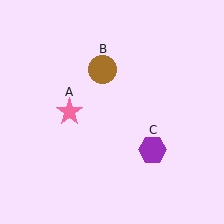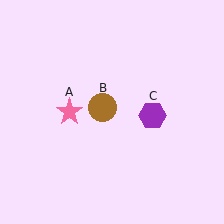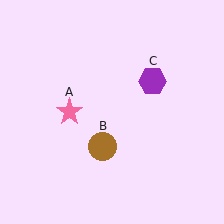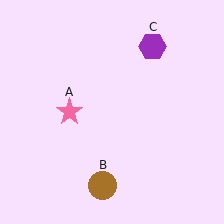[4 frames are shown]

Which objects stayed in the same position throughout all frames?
Pink star (object A) remained stationary.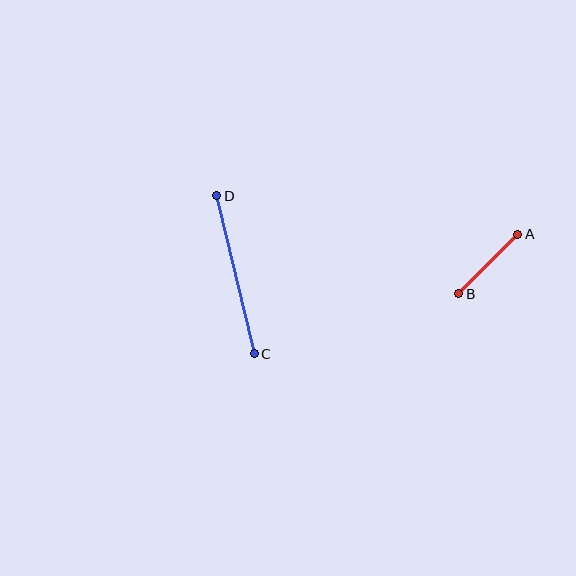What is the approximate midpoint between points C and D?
The midpoint is at approximately (235, 275) pixels.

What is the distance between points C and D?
The distance is approximately 163 pixels.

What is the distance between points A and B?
The distance is approximately 84 pixels.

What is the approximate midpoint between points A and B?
The midpoint is at approximately (488, 264) pixels.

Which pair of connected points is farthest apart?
Points C and D are farthest apart.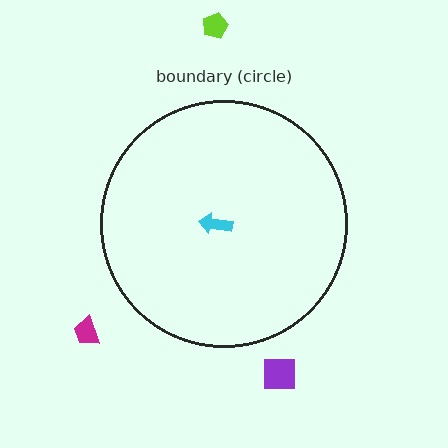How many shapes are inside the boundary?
1 inside, 3 outside.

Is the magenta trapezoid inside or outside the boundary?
Outside.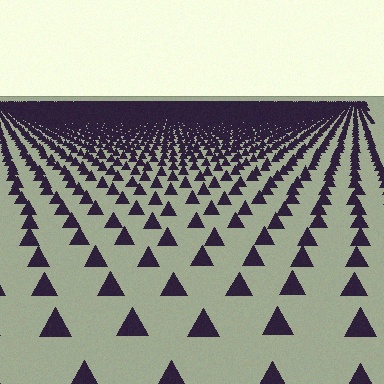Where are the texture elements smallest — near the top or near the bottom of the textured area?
Near the top.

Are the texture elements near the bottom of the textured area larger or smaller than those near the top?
Larger. Near the bottom, elements are closer to the viewer and appear at a bigger on-screen size.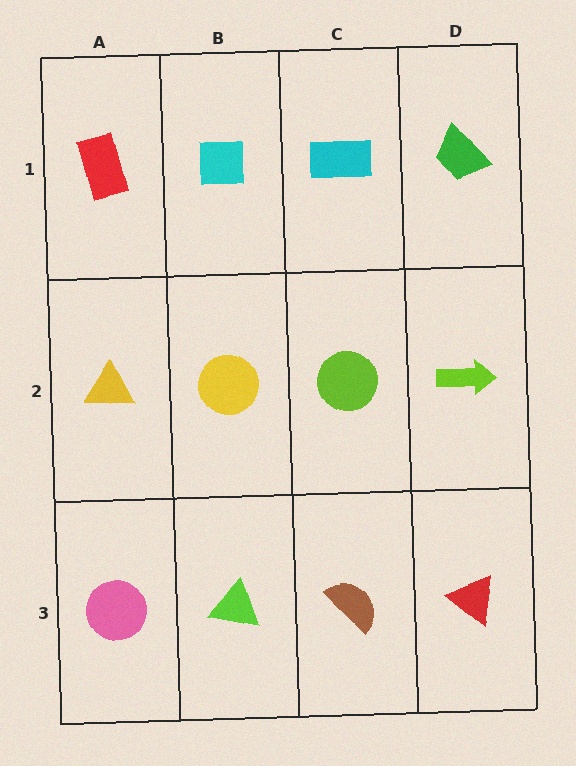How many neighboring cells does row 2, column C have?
4.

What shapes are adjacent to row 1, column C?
A lime circle (row 2, column C), a cyan square (row 1, column B), a green trapezoid (row 1, column D).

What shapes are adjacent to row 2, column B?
A cyan square (row 1, column B), a lime triangle (row 3, column B), a yellow triangle (row 2, column A), a lime circle (row 2, column C).